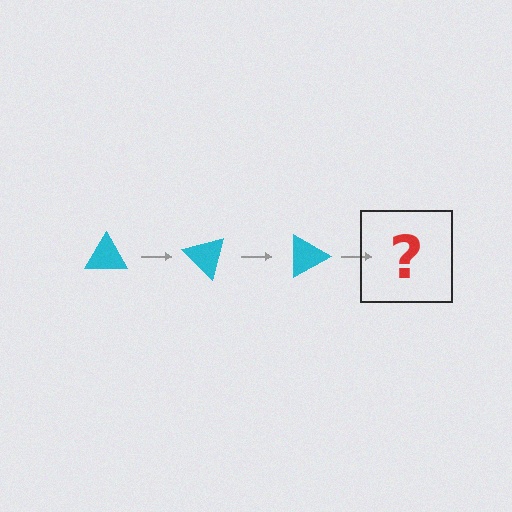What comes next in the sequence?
The next element should be a cyan triangle rotated 135 degrees.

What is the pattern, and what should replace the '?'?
The pattern is that the triangle rotates 45 degrees each step. The '?' should be a cyan triangle rotated 135 degrees.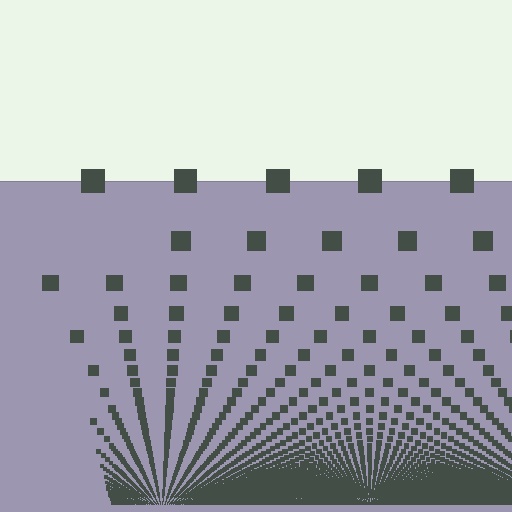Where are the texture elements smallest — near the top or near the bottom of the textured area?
Near the bottom.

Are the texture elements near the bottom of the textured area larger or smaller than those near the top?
Smaller. The gradient is inverted — elements near the bottom are smaller and denser.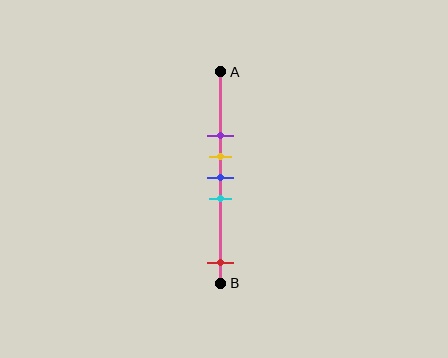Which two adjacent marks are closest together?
The yellow and blue marks are the closest adjacent pair.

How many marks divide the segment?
There are 5 marks dividing the segment.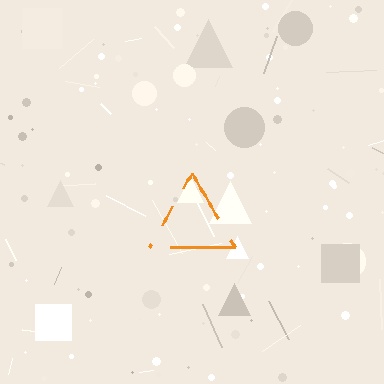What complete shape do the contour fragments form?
The contour fragments form a triangle.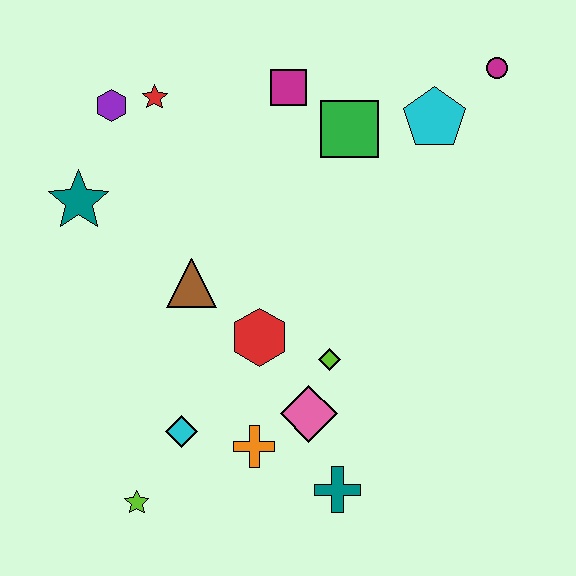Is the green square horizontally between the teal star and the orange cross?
No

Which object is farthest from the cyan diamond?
The magenta circle is farthest from the cyan diamond.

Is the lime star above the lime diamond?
No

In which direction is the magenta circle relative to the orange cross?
The magenta circle is above the orange cross.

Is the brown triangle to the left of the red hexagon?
Yes